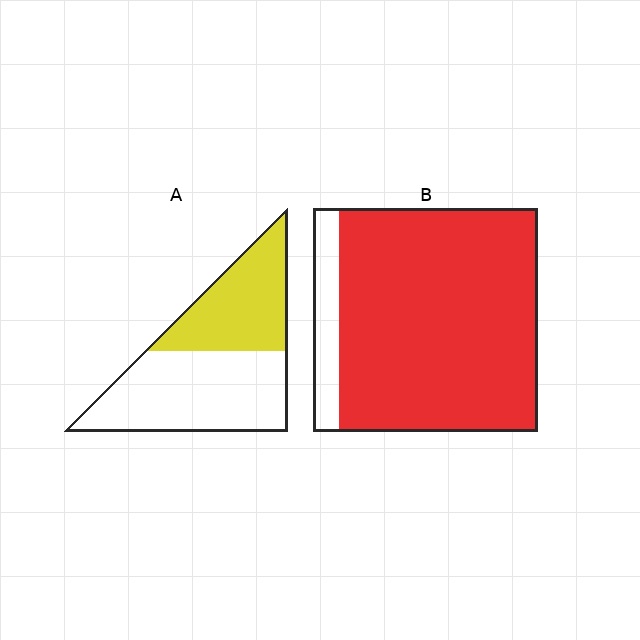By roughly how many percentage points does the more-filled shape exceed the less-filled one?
By roughly 50 percentage points (B over A).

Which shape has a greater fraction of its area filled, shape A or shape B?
Shape B.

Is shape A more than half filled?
No.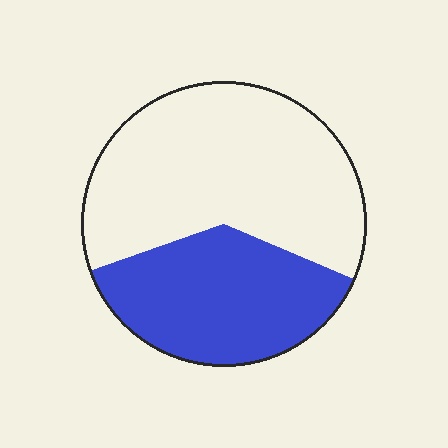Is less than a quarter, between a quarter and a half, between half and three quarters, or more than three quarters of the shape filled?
Between a quarter and a half.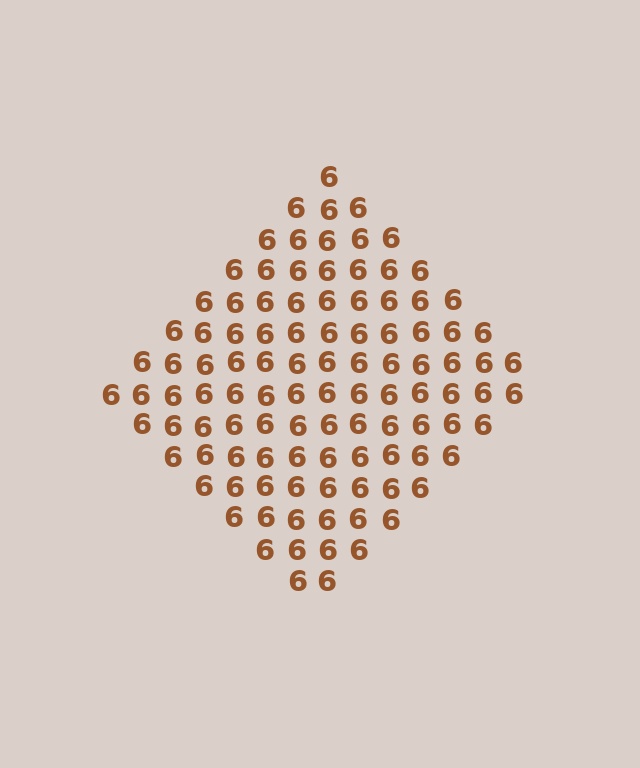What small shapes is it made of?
It is made of small digit 6's.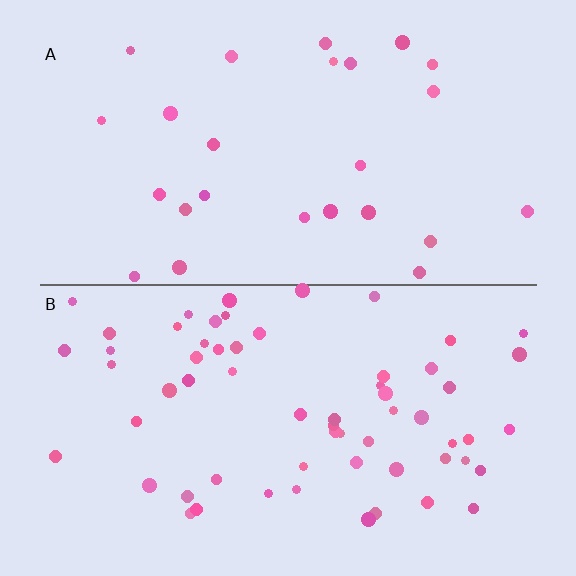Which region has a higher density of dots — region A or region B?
B (the bottom).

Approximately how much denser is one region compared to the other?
Approximately 2.5× — region B over region A.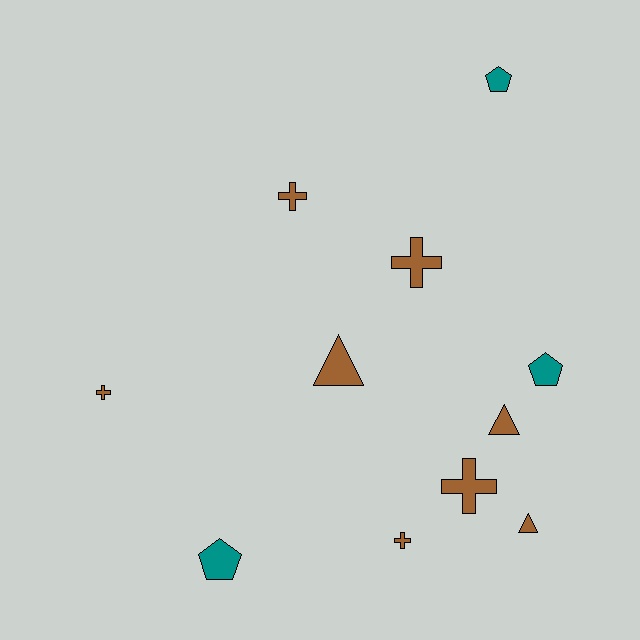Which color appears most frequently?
Brown, with 8 objects.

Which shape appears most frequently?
Cross, with 5 objects.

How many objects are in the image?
There are 11 objects.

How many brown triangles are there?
There are 3 brown triangles.